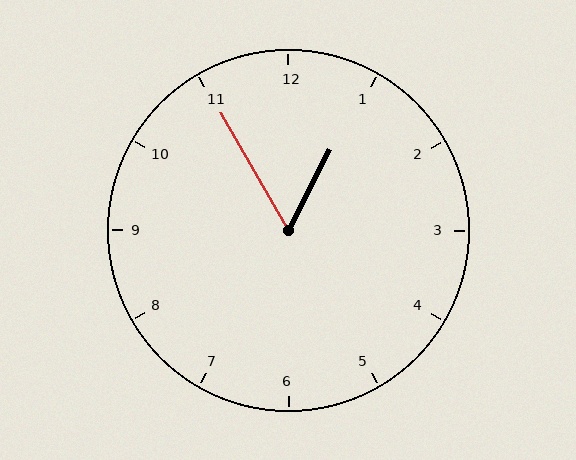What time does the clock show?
12:55.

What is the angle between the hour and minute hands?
Approximately 58 degrees.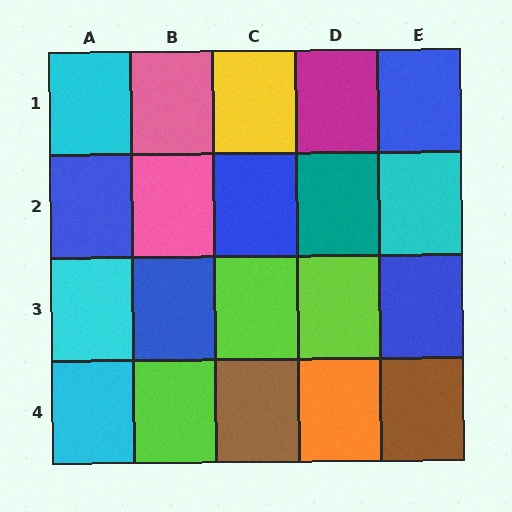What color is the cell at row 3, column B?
Blue.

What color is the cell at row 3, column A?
Cyan.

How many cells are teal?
1 cell is teal.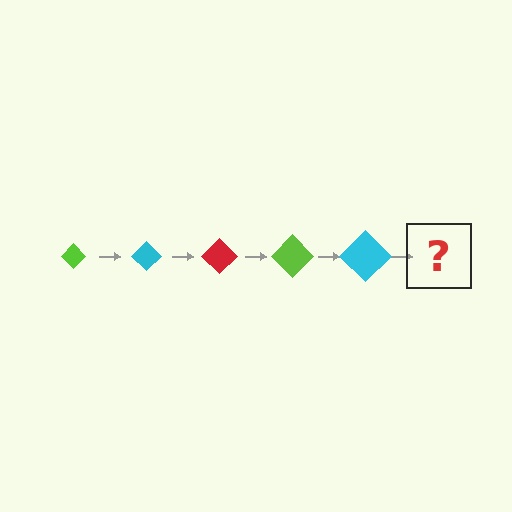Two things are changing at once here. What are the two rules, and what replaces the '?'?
The two rules are that the diamond grows larger each step and the color cycles through lime, cyan, and red. The '?' should be a red diamond, larger than the previous one.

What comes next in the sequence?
The next element should be a red diamond, larger than the previous one.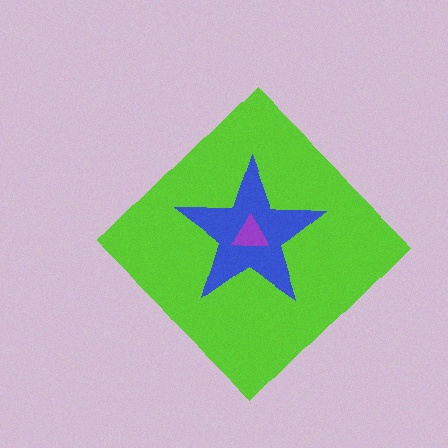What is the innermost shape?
The purple triangle.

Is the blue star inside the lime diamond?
Yes.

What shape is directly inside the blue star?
The purple triangle.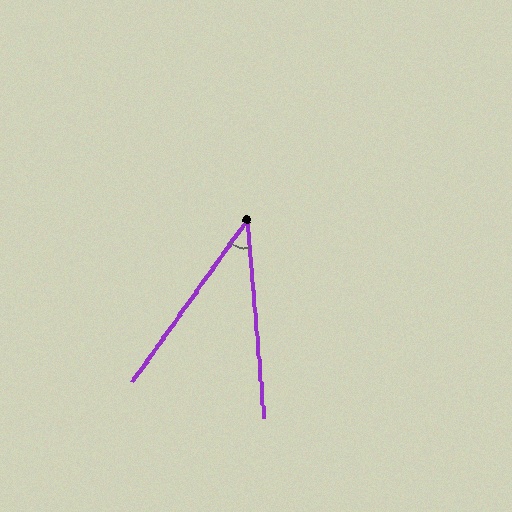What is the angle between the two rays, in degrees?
Approximately 40 degrees.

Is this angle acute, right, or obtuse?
It is acute.